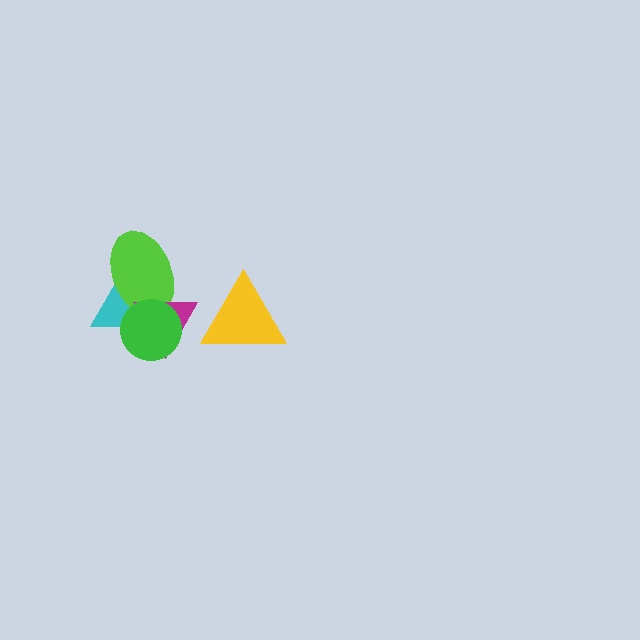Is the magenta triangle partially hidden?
Yes, it is partially covered by another shape.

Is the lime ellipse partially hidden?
Yes, it is partially covered by another shape.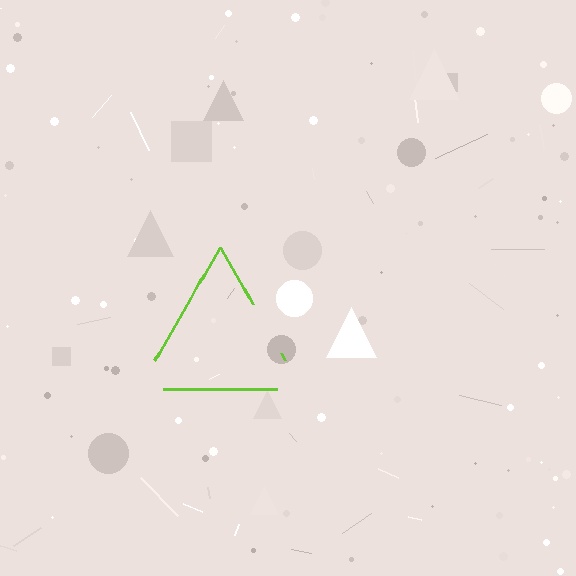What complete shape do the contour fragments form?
The contour fragments form a triangle.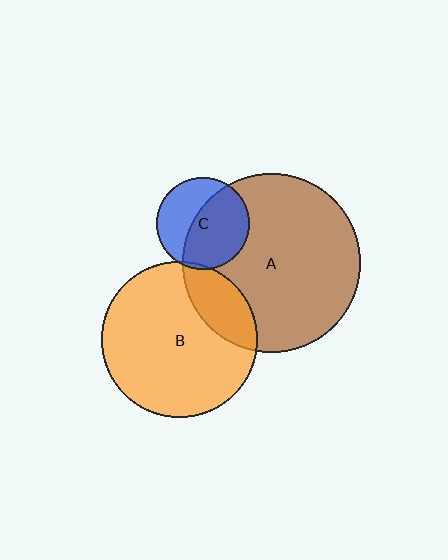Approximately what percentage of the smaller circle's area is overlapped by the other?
Approximately 60%.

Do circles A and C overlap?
Yes.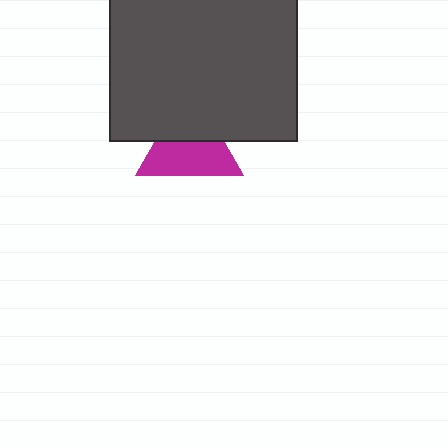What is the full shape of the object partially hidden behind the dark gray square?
The partially hidden object is a magenta triangle.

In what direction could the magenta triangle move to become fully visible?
The magenta triangle could move down. That would shift it out from behind the dark gray square entirely.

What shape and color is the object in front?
The object in front is a dark gray square.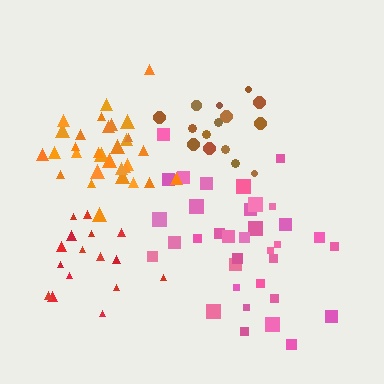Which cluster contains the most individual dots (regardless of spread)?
Pink (35).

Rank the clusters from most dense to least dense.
orange, red, brown, pink.